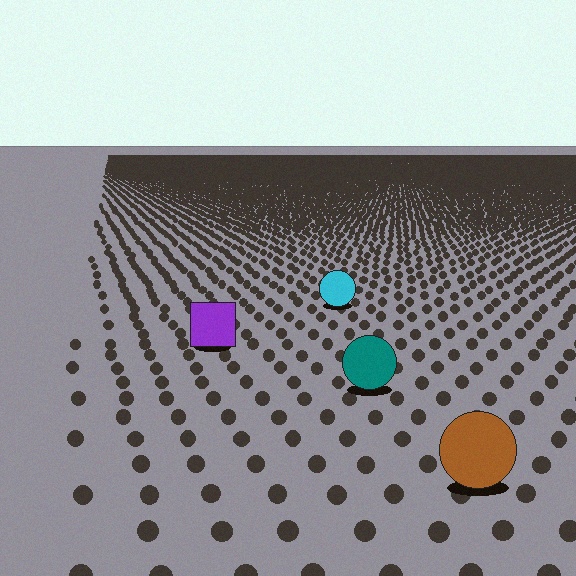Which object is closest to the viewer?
The brown circle is closest. The texture marks near it are larger and more spread out.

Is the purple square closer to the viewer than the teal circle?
No. The teal circle is closer — you can tell from the texture gradient: the ground texture is coarser near it.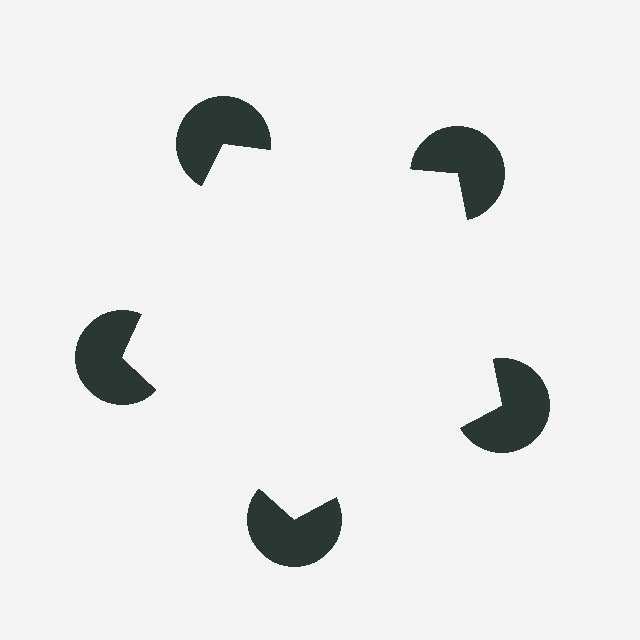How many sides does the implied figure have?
5 sides.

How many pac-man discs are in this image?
There are 5 — one at each vertex of the illusory pentagon.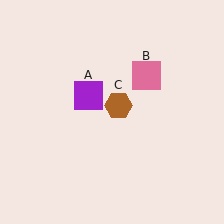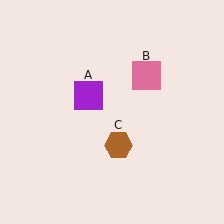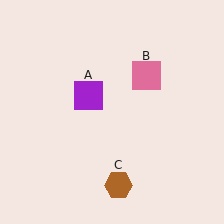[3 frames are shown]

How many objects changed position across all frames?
1 object changed position: brown hexagon (object C).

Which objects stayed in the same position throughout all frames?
Purple square (object A) and pink square (object B) remained stationary.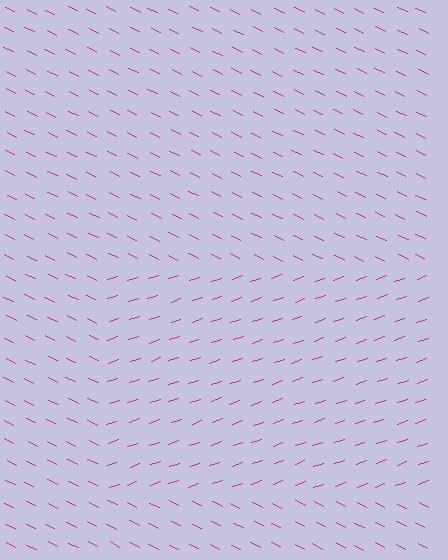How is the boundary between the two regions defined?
The boundary is defined purely by a change in line orientation (approximately 45 degrees difference). All lines are the same color and thickness.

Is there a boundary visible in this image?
Yes, there is a texture boundary formed by a change in line orientation.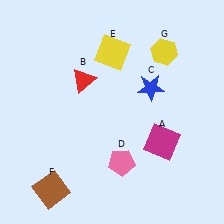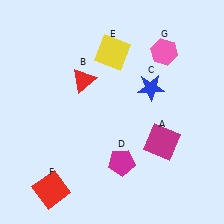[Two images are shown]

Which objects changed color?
D changed from pink to magenta. F changed from brown to red. G changed from yellow to pink.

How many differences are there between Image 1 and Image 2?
There are 3 differences between the two images.